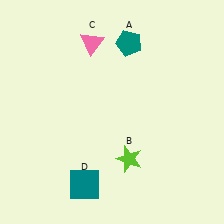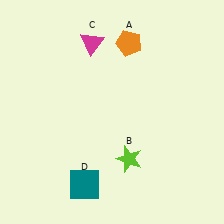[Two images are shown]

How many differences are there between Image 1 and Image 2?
There are 2 differences between the two images.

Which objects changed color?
A changed from teal to orange. C changed from pink to magenta.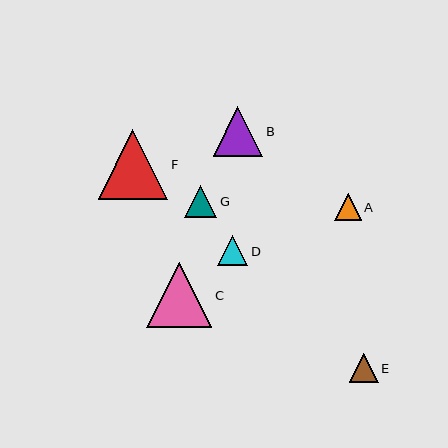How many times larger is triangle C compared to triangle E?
Triangle C is approximately 2.3 times the size of triangle E.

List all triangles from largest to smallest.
From largest to smallest: F, C, B, G, D, E, A.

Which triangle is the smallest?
Triangle A is the smallest with a size of approximately 27 pixels.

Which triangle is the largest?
Triangle F is the largest with a size of approximately 70 pixels.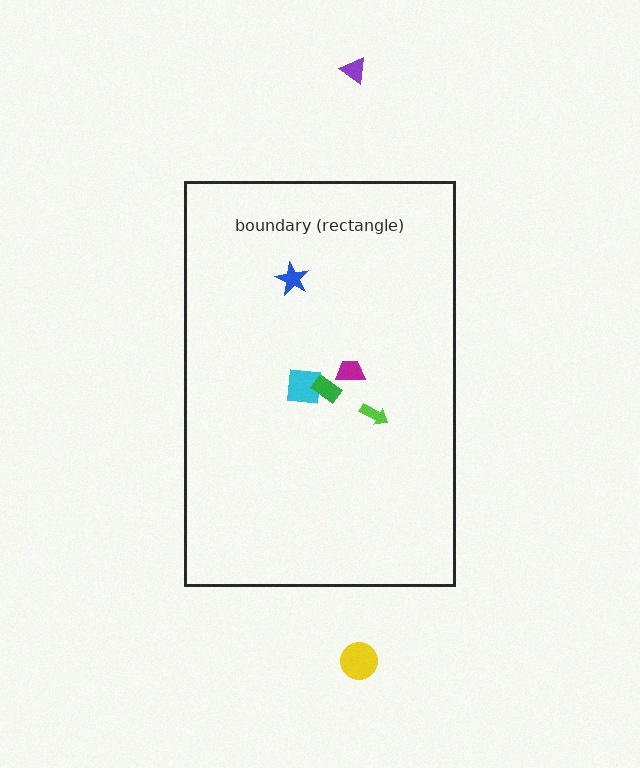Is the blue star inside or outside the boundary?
Inside.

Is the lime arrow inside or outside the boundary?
Inside.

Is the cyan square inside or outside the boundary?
Inside.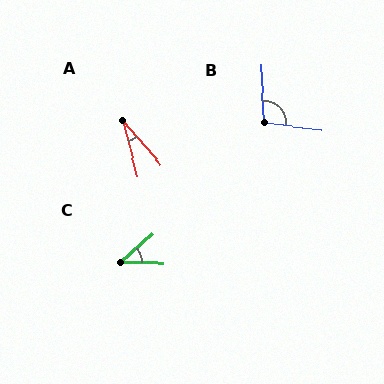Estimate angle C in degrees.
Approximately 42 degrees.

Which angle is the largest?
B, at approximately 99 degrees.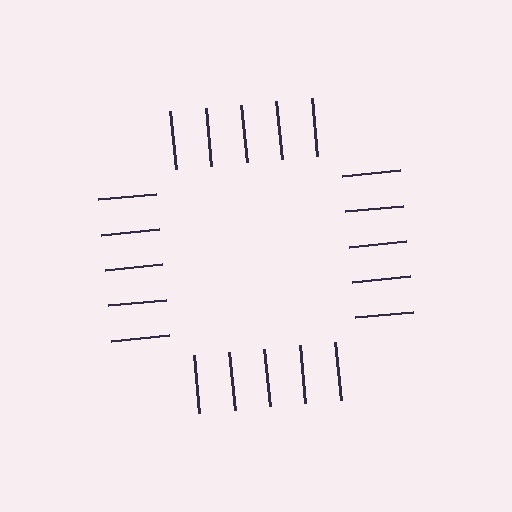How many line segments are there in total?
20 — 5 along each of the 4 edges.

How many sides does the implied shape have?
4 sides — the line-ends trace a square.